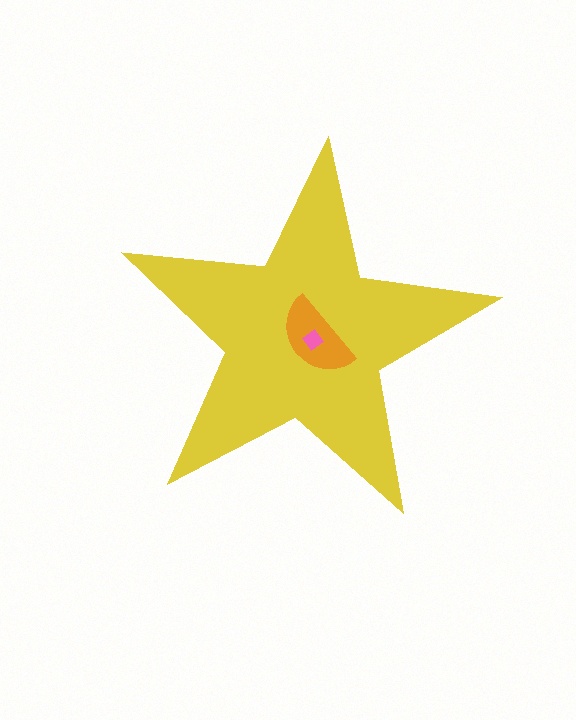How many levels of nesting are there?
3.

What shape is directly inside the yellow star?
The orange semicircle.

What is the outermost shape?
The yellow star.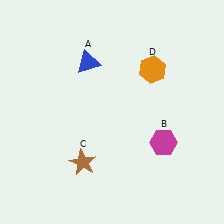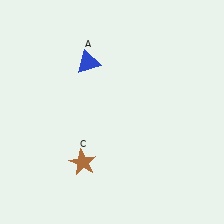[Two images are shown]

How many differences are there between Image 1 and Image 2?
There are 2 differences between the two images.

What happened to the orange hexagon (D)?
The orange hexagon (D) was removed in Image 2. It was in the top-right area of Image 1.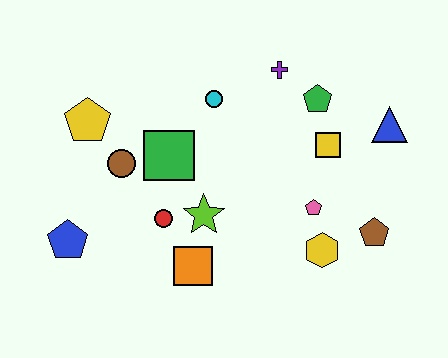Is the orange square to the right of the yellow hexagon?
No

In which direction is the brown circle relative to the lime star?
The brown circle is to the left of the lime star.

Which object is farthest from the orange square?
The blue triangle is farthest from the orange square.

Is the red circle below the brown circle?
Yes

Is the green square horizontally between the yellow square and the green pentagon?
No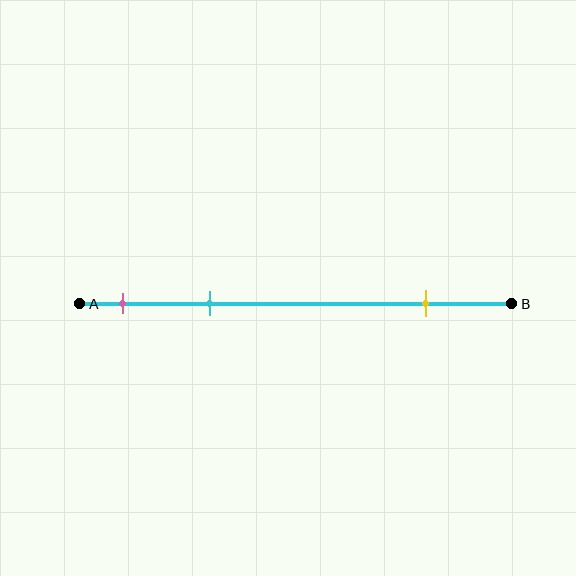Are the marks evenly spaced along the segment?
No, the marks are not evenly spaced.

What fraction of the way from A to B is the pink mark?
The pink mark is approximately 10% (0.1) of the way from A to B.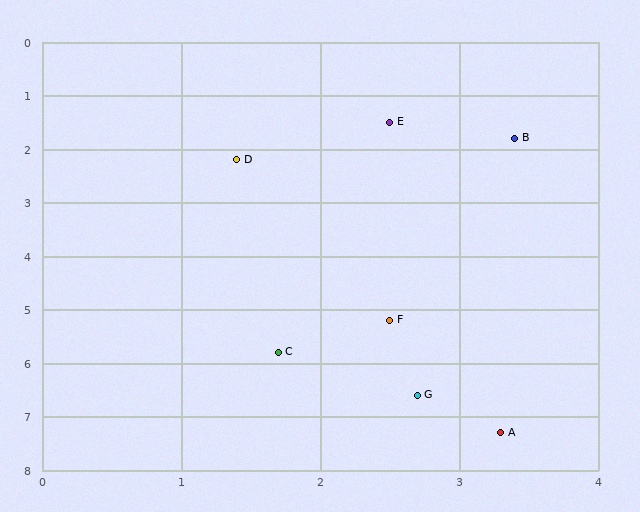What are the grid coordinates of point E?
Point E is at approximately (2.5, 1.5).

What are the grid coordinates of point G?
Point G is at approximately (2.7, 6.6).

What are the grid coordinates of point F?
Point F is at approximately (2.5, 5.2).